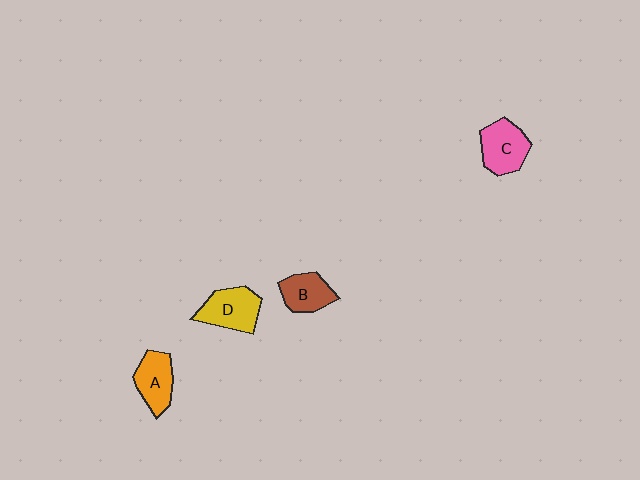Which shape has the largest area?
Shape D (yellow).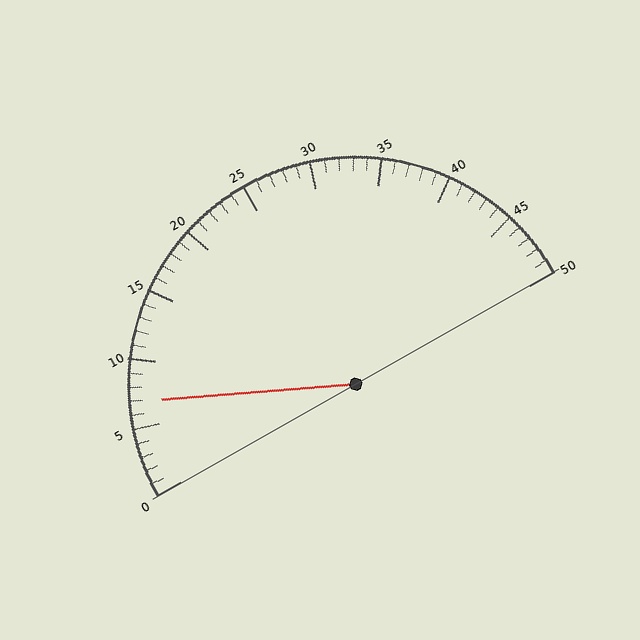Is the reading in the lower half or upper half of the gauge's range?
The reading is in the lower half of the range (0 to 50).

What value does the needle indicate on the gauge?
The needle indicates approximately 7.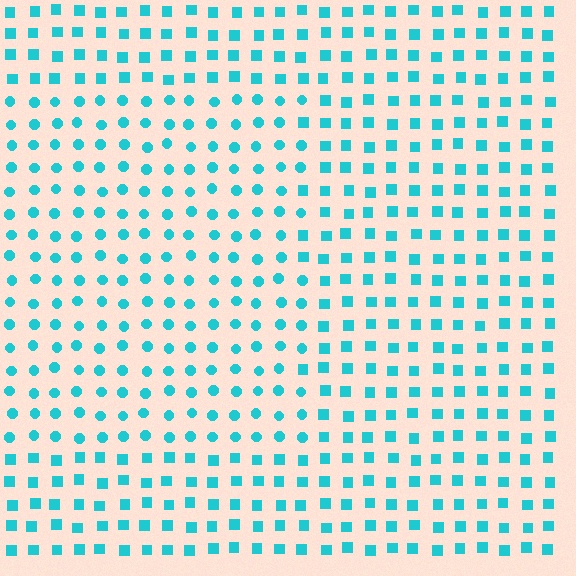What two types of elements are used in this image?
The image uses circles inside the rectangle region and squares outside it.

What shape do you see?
I see a rectangle.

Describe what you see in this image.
The image is filled with small cyan elements arranged in a uniform grid. A rectangle-shaped region contains circles, while the surrounding area contains squares. The boundary is defined purely by the change in element shape.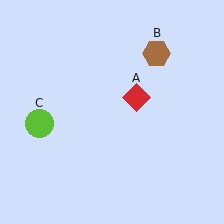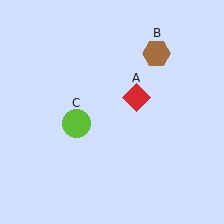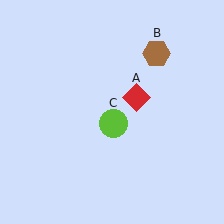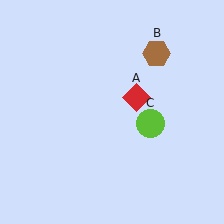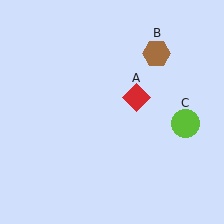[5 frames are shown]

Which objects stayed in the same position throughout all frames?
Red diamond (object A) and brown hexagon (object B) remained stationary.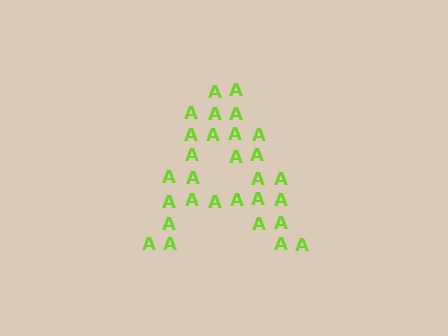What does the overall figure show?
The overall figure shows the letter A.